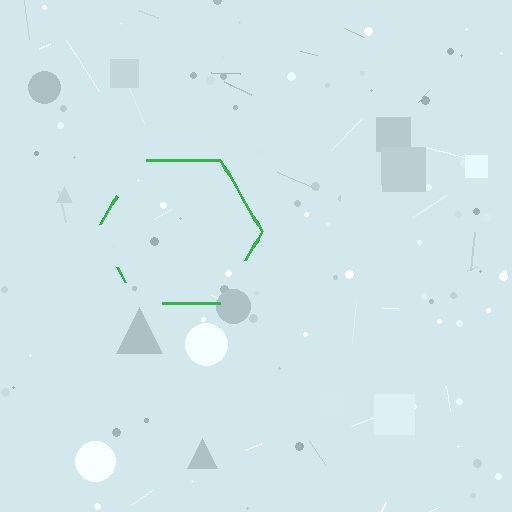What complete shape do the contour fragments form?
The contour fragments form a hexagon.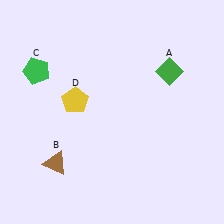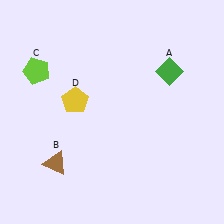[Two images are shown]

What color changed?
The pentagon (C) changed from green in Image 1 to lime in Image 2.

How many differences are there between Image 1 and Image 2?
There is 1 difference between the two images.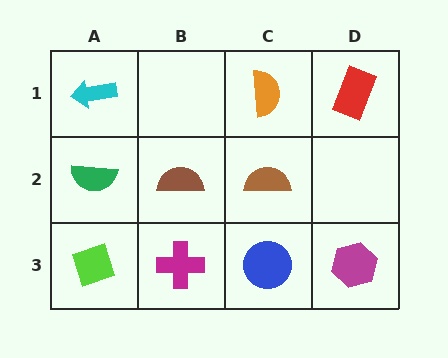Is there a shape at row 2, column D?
No, that cell is empty.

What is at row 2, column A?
A green semicircle.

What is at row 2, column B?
A brown semicircle.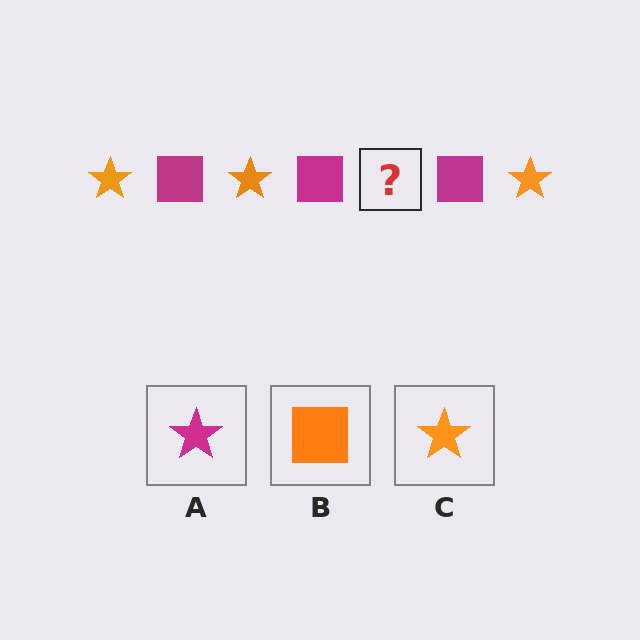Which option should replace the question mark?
Option C.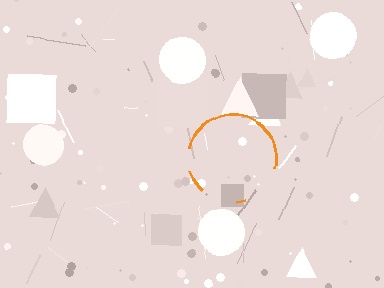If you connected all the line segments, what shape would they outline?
They would outline a circle.